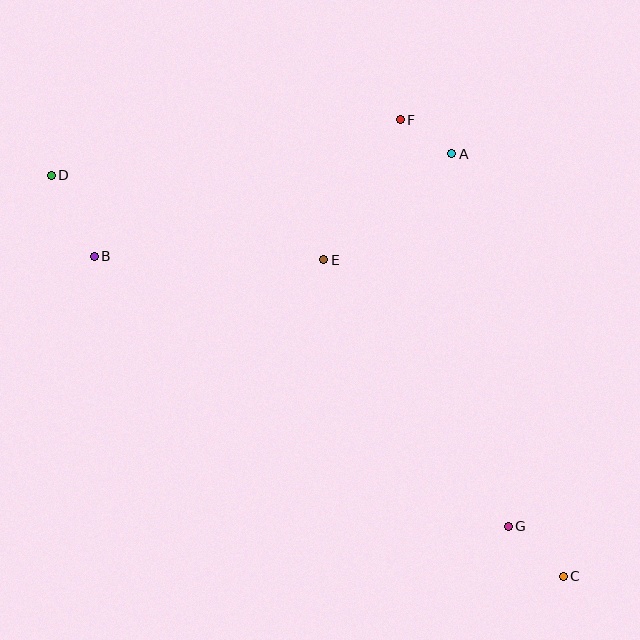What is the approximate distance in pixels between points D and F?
The distance between D and F is approximately 353 pixels.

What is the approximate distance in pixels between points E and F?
The distance between E and F is approximately 160 pixels.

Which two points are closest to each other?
Points A and F are closest to each other.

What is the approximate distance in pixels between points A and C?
The distance between A and C is approximately 437 pixels.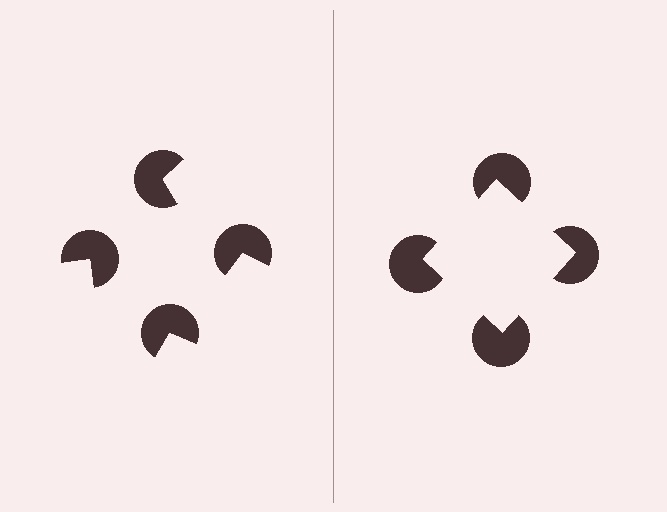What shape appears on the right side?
An illusory square.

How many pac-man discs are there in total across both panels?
8 — 4 on each side.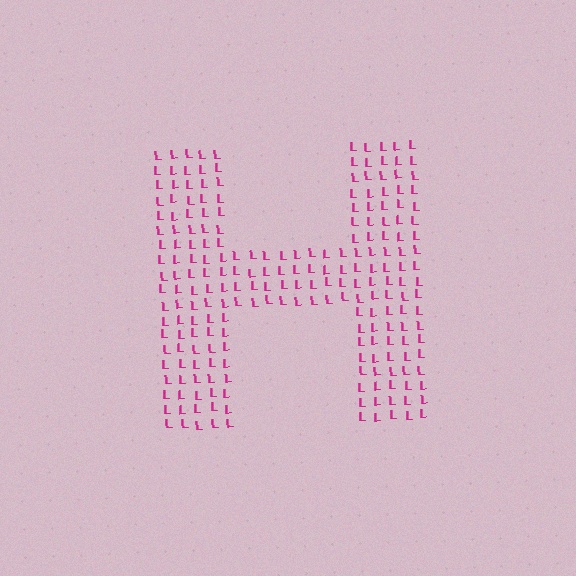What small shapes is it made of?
It is made of small letter L's.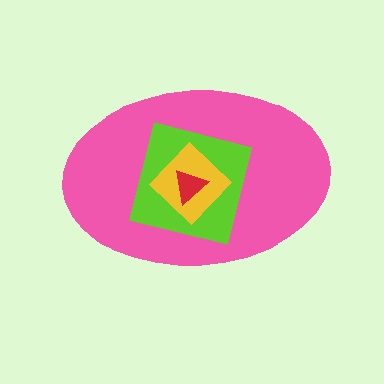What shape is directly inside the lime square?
The yellow diamond.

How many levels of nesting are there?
4.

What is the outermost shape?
The pink ellipse.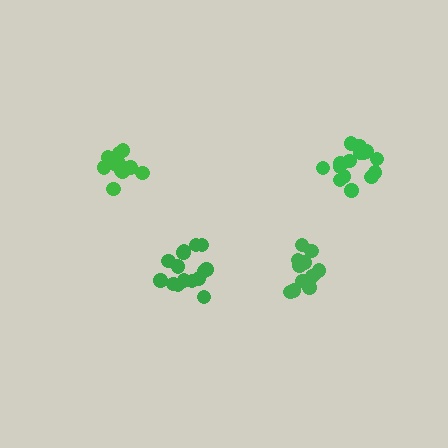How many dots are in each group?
Group 1: 14 dots, Group 2: 12 dots, Group 3: 15 dots, Group 4: 16 dots (57 total).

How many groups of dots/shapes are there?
There are 4 groups.